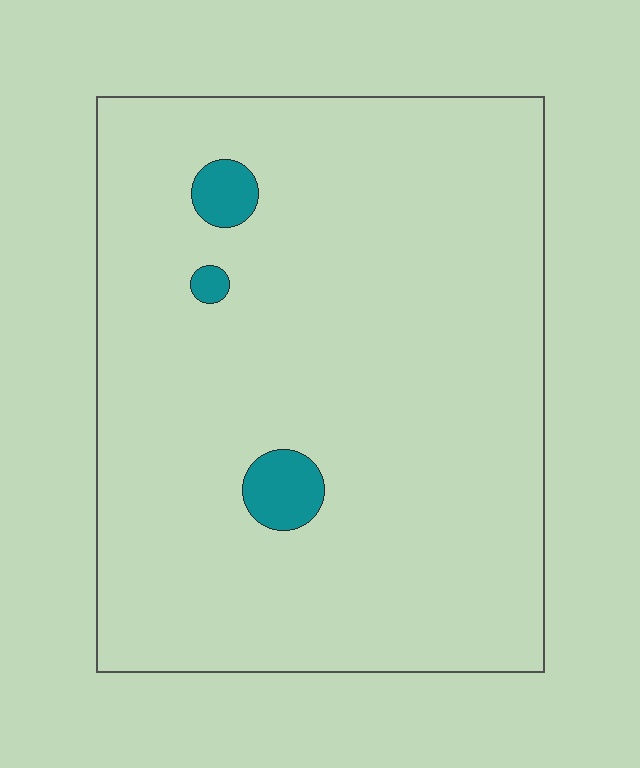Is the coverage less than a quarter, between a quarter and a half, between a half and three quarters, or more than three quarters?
Less than a quarter.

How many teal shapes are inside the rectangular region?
3.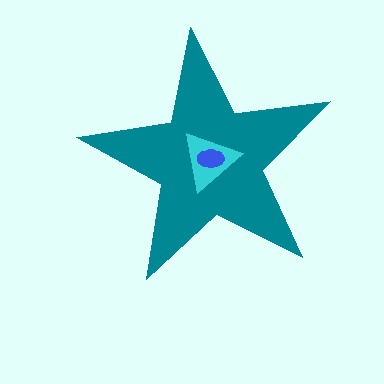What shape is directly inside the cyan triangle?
The blue ellipse.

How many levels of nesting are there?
3.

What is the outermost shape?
The teal star.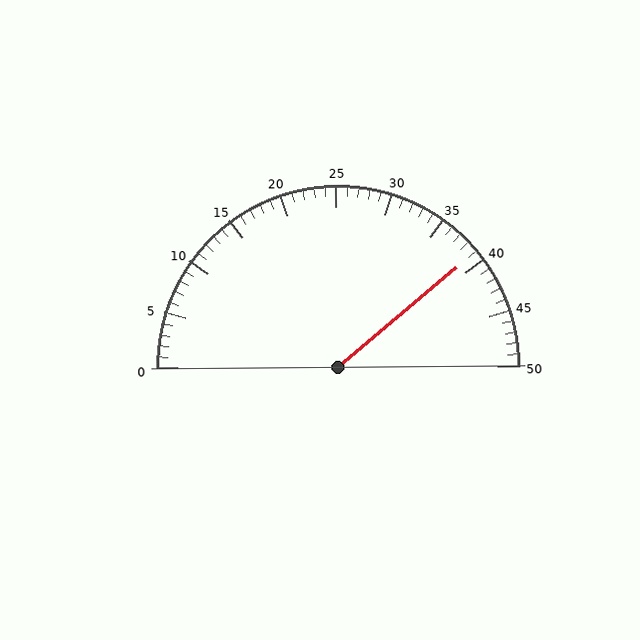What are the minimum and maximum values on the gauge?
The gauge ranges from 0 to 50.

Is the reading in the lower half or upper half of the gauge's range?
The reading is in the upper half of the range (0 to 50).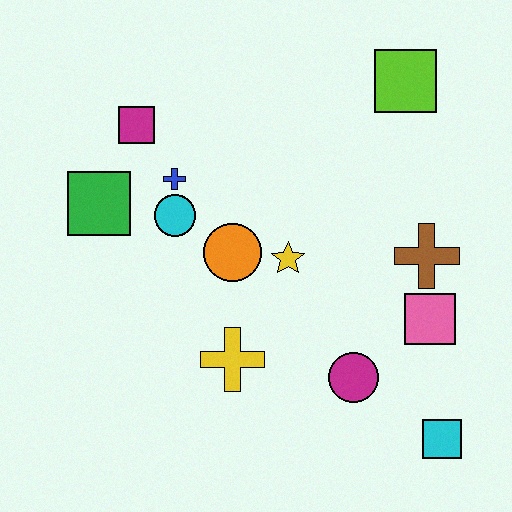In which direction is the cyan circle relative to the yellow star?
The cyan circle is to the left of the yellow star.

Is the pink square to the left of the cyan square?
Yes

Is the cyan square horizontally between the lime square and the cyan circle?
No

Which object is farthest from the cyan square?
The magenta square is farthest from the cyan square.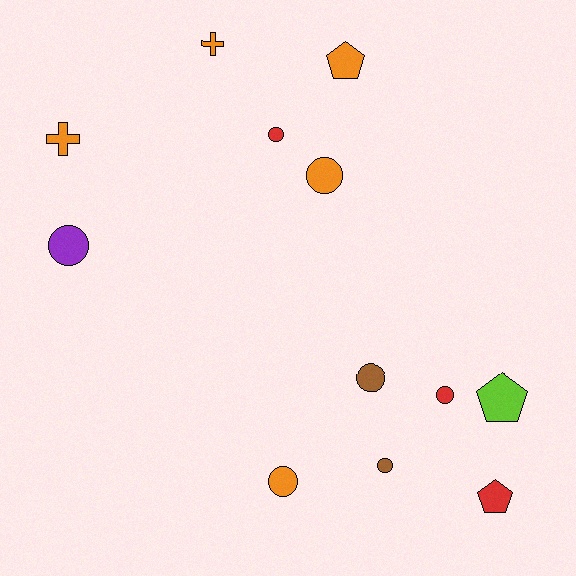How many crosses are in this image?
There are 2 crosses.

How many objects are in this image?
There are 12 objects.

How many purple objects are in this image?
There is 1 purple object.